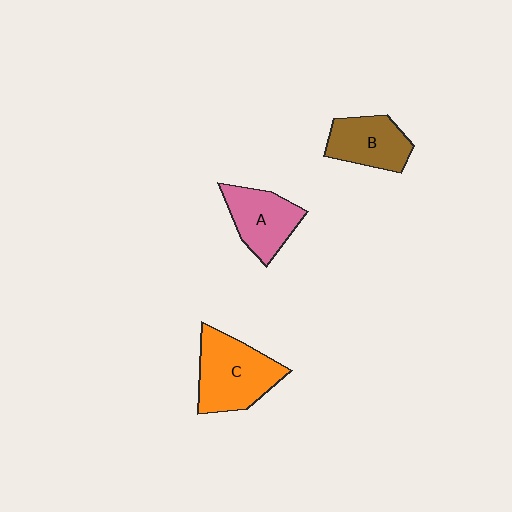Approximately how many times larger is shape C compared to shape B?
Approximately 1.4 times.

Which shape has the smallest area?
Shape B (brown).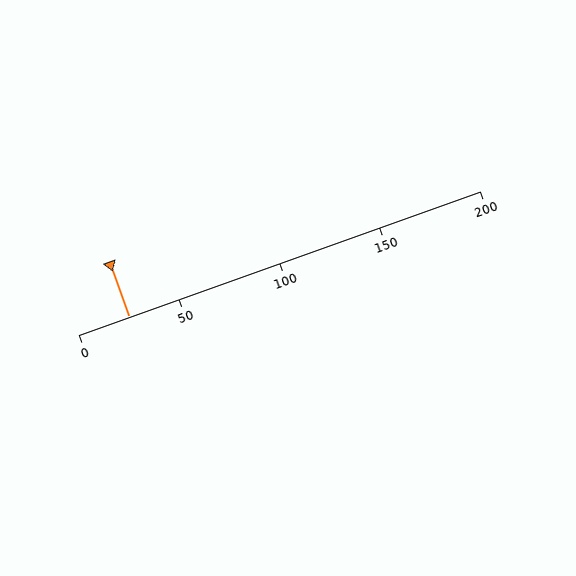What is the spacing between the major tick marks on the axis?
The major ticks are spaced 50 apart.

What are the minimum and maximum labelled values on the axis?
The axis runs from 0 to 200.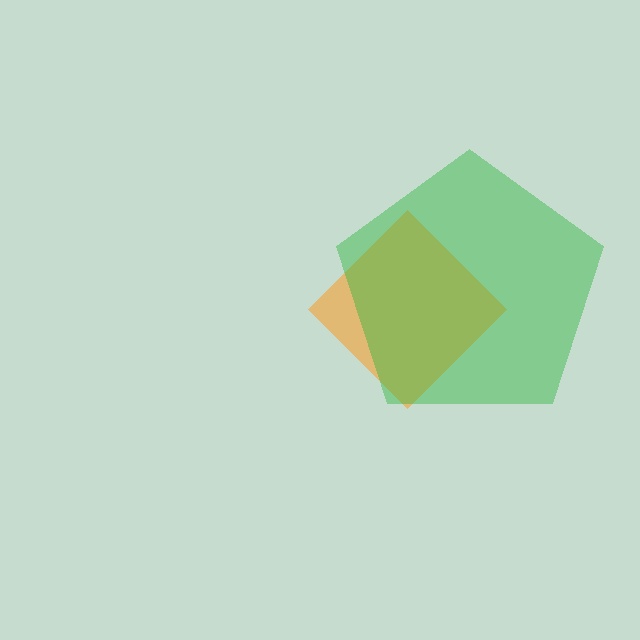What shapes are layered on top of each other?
The layered shapes are: an orange diamond, a green pentagon.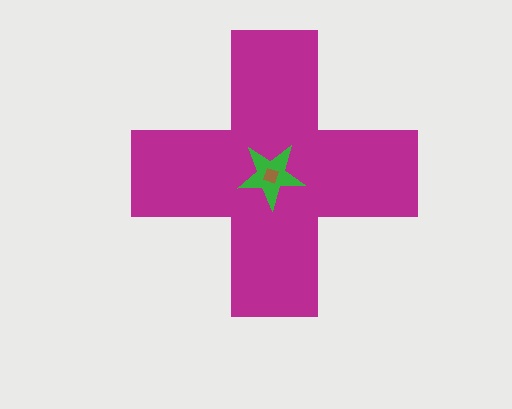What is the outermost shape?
The magenta cross.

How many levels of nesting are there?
3.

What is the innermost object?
The brown diamond.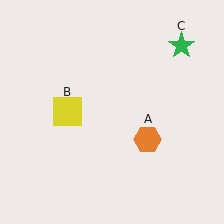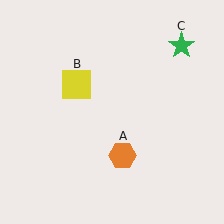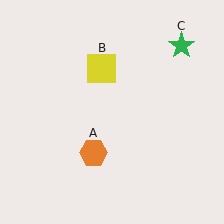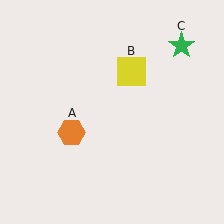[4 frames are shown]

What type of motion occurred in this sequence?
The orange hexagon (object A), yellow square (object B) rotated clockwise around the center of the scene.